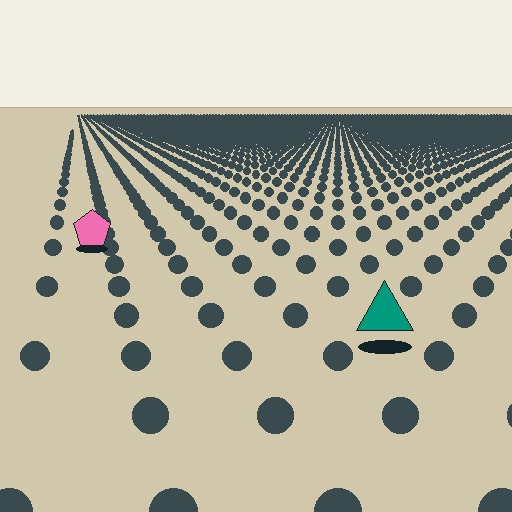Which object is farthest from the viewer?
The pink pentagon is farthest from the viewer. It appears smaller and the ground texture around it is denser.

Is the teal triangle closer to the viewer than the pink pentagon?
Yes. The teal triangle is closer — you can tell from the texture gradient: the ground texture is coarser near it.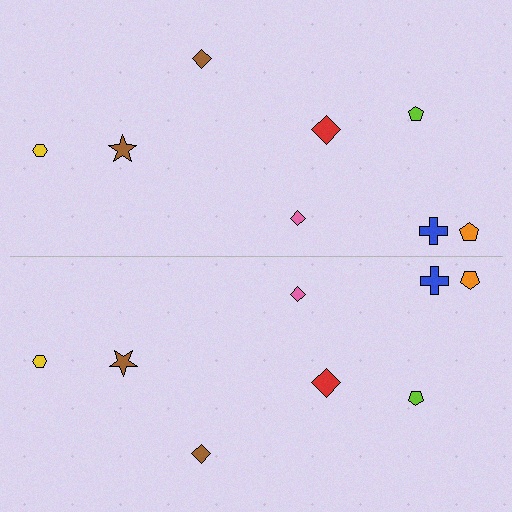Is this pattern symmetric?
Yes, this pattern has bilateral (reflection) symmetry.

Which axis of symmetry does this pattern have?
The pattern has a horizontal axis of symmetry running through the center of the image.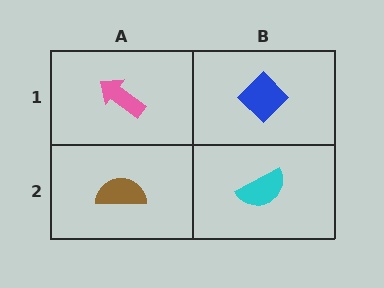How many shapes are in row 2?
2 shapes.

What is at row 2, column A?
A brown semicircle.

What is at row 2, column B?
A cyan semicircle.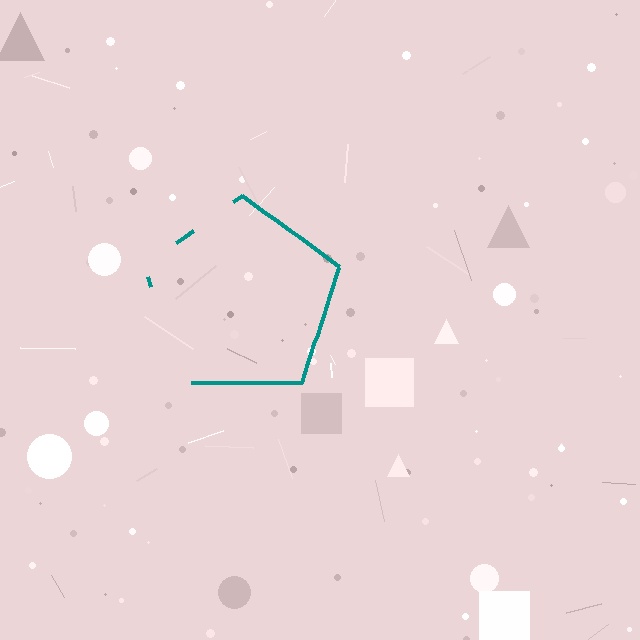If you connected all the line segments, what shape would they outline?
They would outline a pentagon.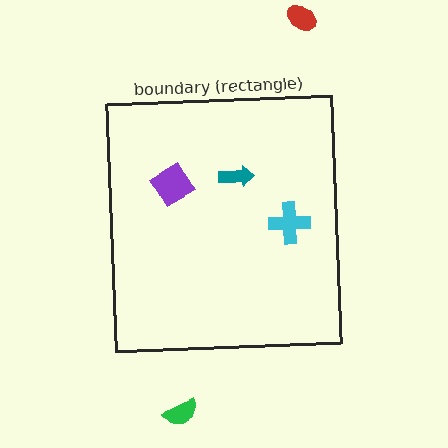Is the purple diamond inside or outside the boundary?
Inside.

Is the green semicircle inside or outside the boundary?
Outside.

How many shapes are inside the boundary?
3 inside, 2 outside.